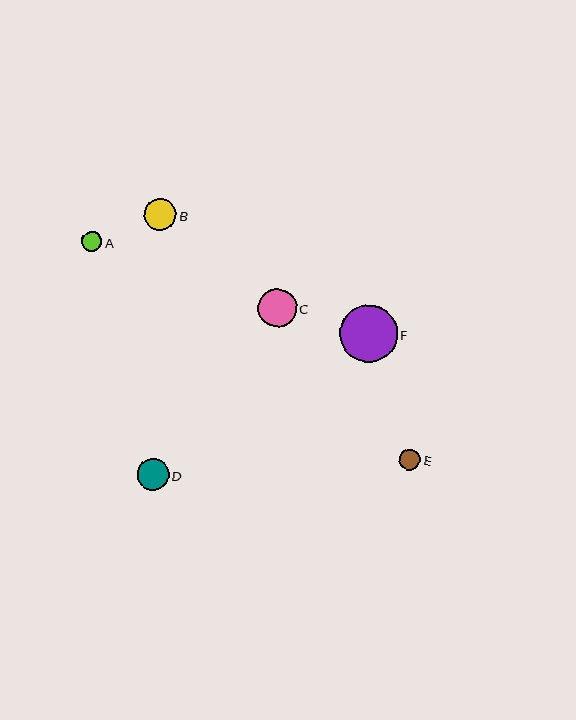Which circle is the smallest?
Circle A is the smallest with a size of approximately 20 pixels.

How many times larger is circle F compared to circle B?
Circle F is approximately 1.8 times the size of circle B.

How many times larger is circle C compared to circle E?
Circle C is approximately 1.8 times the size of circle E.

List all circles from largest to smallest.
From largest to smallest: F, C, B, D, E, A.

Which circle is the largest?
Circle F is the largest with a size of approximately 58 pixels.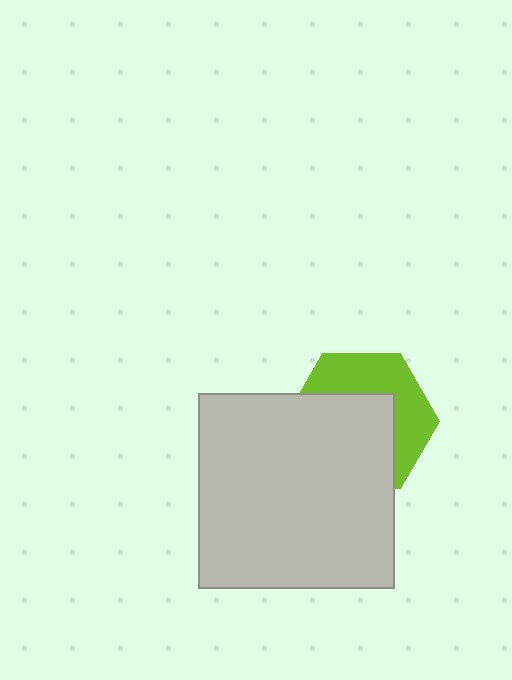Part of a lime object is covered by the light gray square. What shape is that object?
It is a hexagon.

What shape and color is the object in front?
The object in front is a light gray square.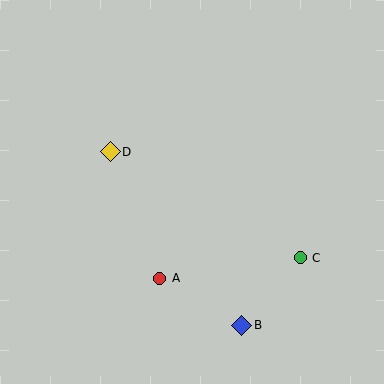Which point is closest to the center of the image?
Point D at (110, 152) is closest to the center.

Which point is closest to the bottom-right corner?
Point C is closest to the bottom-right corner.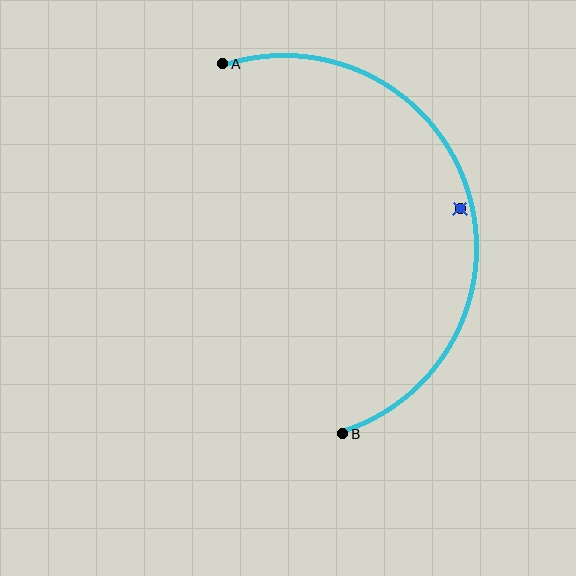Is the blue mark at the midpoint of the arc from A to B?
No — the blue mark does not lie on the arc at all. It sits slightly inside the curve.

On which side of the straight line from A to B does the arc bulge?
The arc bulges to the right of the straight line connecting A and B.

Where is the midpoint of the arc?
The arc midpoint is the point on the curve farthest from the straight line joining A and B. It sits to the right of that line.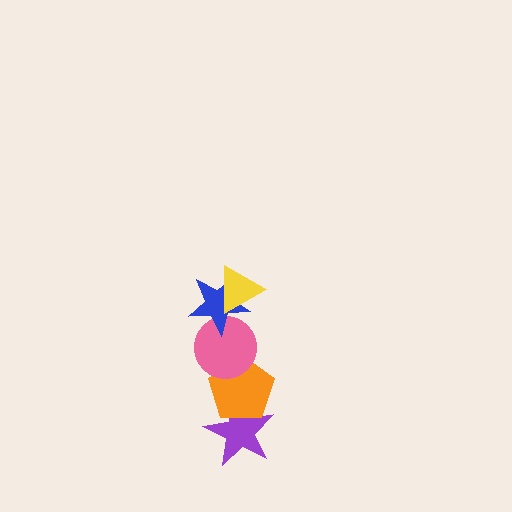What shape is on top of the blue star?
The yellow triangle is on top of the blue star.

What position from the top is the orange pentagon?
The orange pentagon is 4th from the top.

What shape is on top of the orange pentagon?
The pink circle is on top of the orange pentagon.